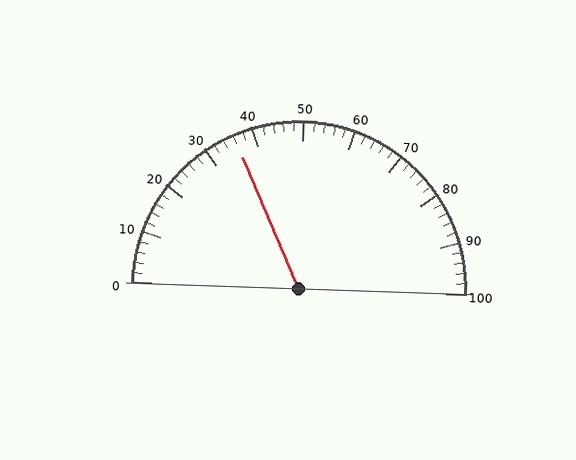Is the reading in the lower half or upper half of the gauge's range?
The reading is in the lower half of the range (0 to 100).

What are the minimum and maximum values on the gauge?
The gauge ranges from 0 to 100.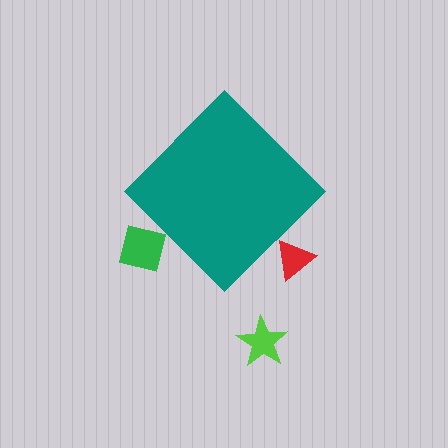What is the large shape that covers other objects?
A teal diamond.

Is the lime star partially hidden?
No, the lime star is fully visible.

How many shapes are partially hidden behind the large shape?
2 shapes are partially hidden.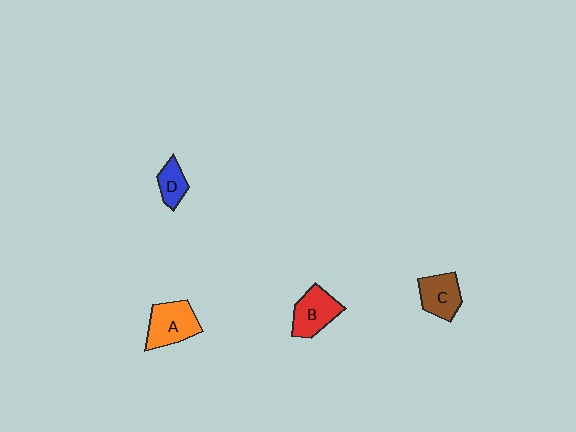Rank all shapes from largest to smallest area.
From largest to smallest: A (orange), B (red), C (brown), D (blue).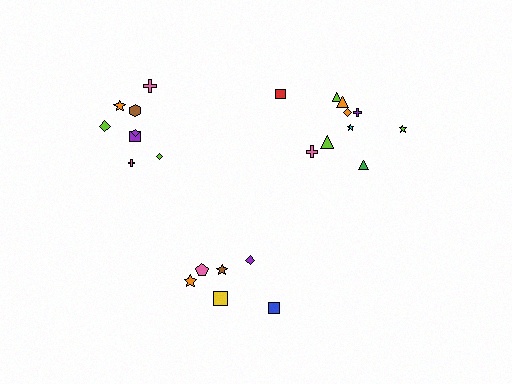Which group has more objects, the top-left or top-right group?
The top-right group.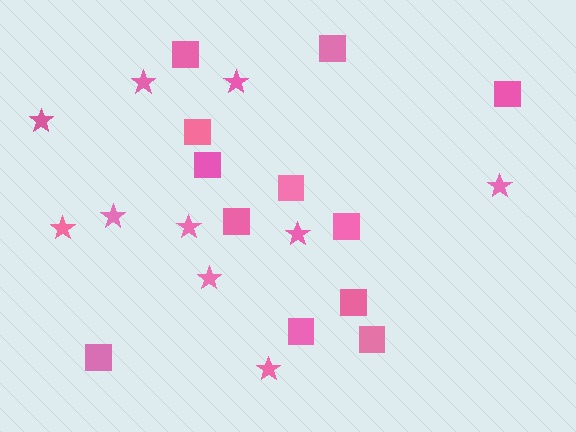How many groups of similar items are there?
There are 2 groups: one group of squares (12) and one group of stars (10).